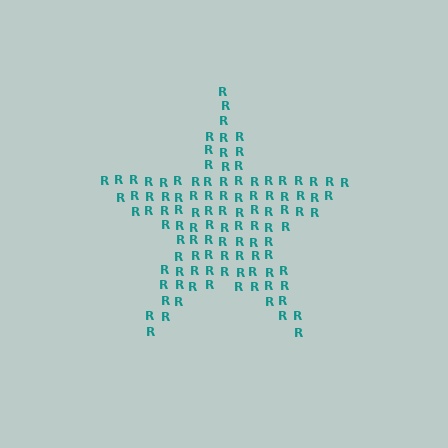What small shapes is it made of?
It is made of small letter R's.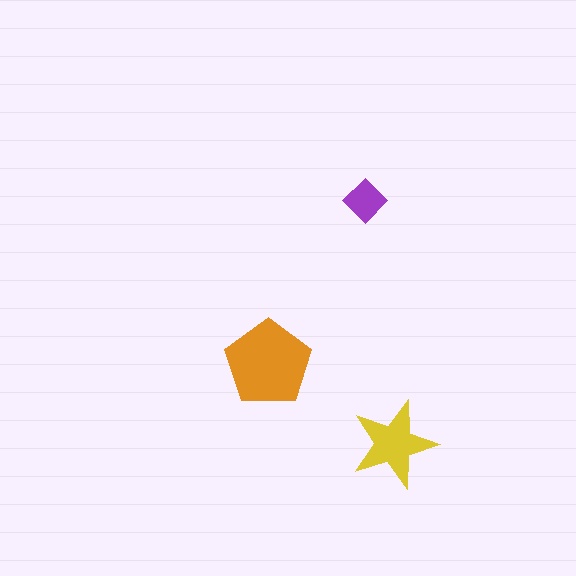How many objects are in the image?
There are 3 objects in the image.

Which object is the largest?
The orange pentagon.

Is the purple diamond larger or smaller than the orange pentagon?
Smaller.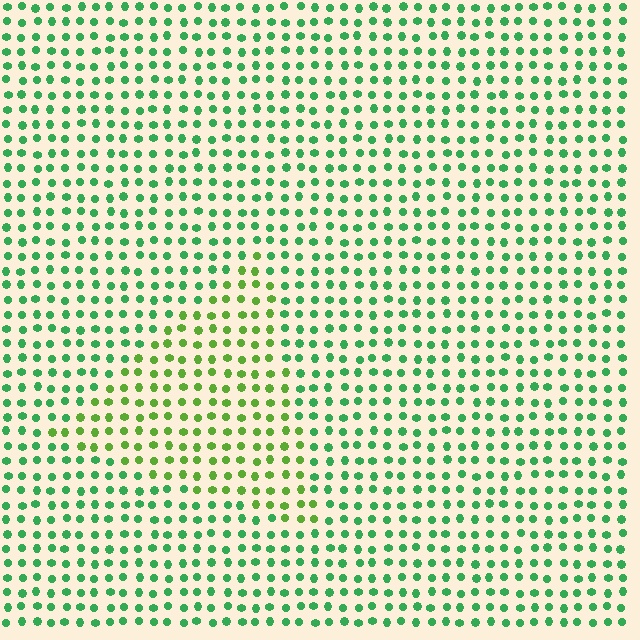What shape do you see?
I see a triangle.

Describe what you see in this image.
The image is filled with small green elements in a uniform arrangement. A triangle-shaped region is visible where the elements are tinted to a slightly different hue, forming a subtle color boundary.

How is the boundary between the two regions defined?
The boundary is defined purely by a slight shift in hue (about 36 degrees). Spacing, size, and orientation are identical on both sides.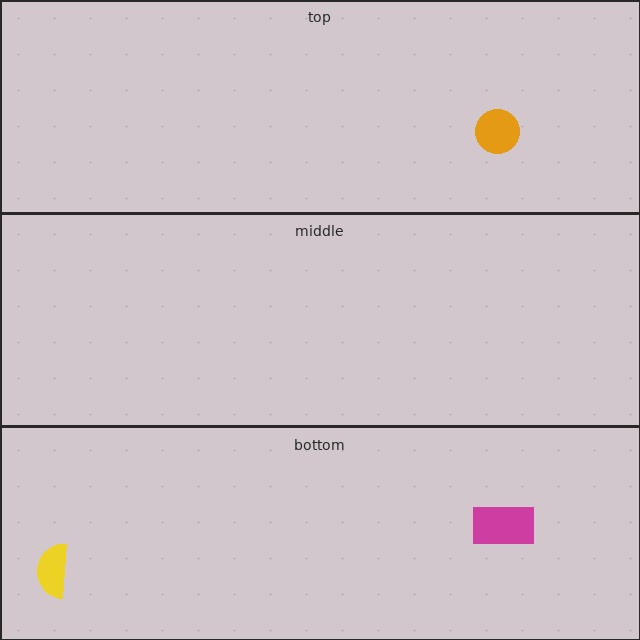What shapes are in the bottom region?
The magenta rectangle, the yellow semicircle.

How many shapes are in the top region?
1.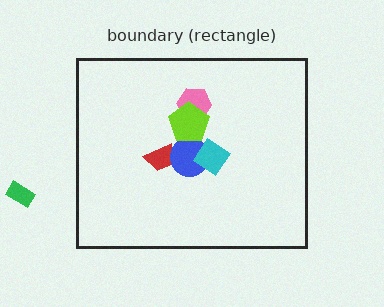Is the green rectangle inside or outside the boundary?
Outside.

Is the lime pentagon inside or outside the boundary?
Inside.